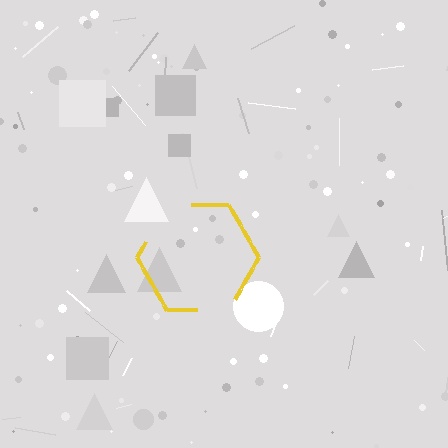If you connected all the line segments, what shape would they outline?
They would outline a hexagon.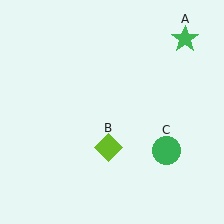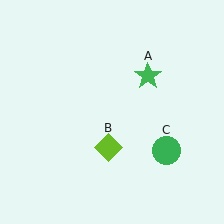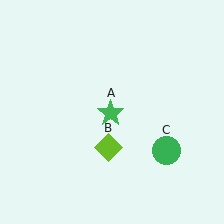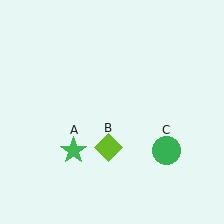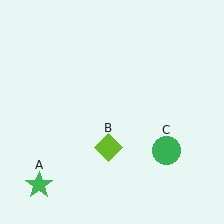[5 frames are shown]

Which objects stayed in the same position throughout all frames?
Lime diamond (object B) and green circle (object C) remained stationary.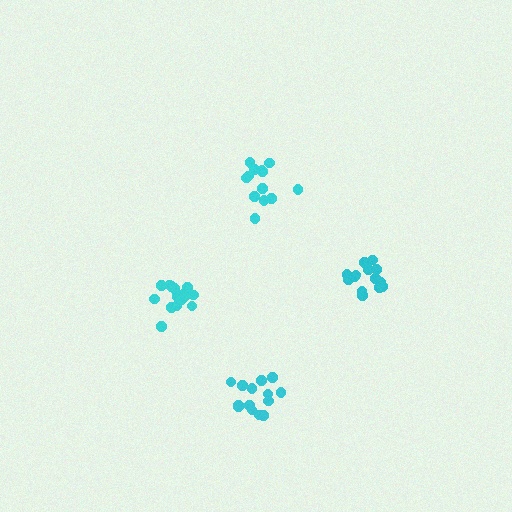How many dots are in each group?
Group 1: 15 dots, Group 2: 14 dots, Group 3: 15 dots, Group 4: 13 dots (57 total).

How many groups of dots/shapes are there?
There are 4 groups.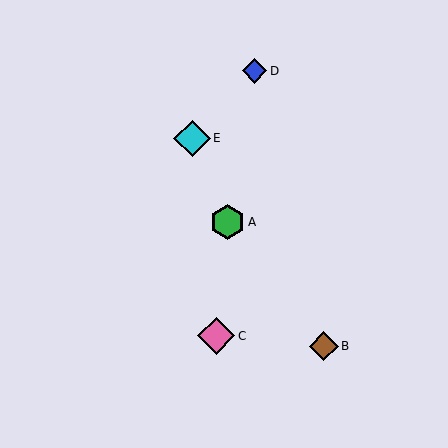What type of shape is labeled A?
Shape A is a green hexagon.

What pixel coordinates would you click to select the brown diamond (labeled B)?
Click at (324, 346) to select the brown diamond B.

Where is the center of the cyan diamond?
The center of the cyan diamond is at (192, 138).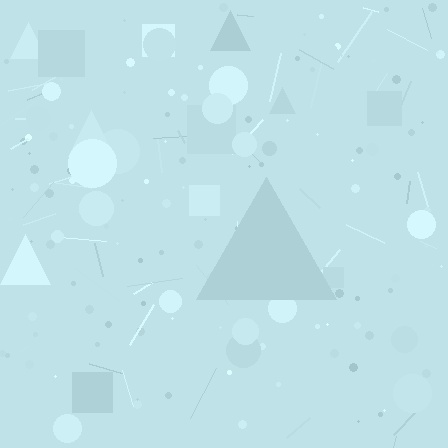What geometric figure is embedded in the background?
A triangle is embedded in the background.